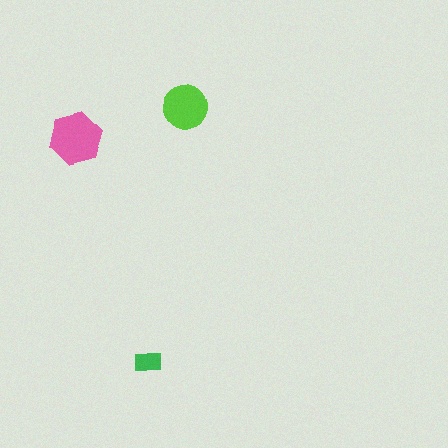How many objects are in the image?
There are 3 objects in the image.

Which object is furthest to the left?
The pink hexagon is leftmost.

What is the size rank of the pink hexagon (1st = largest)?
1st.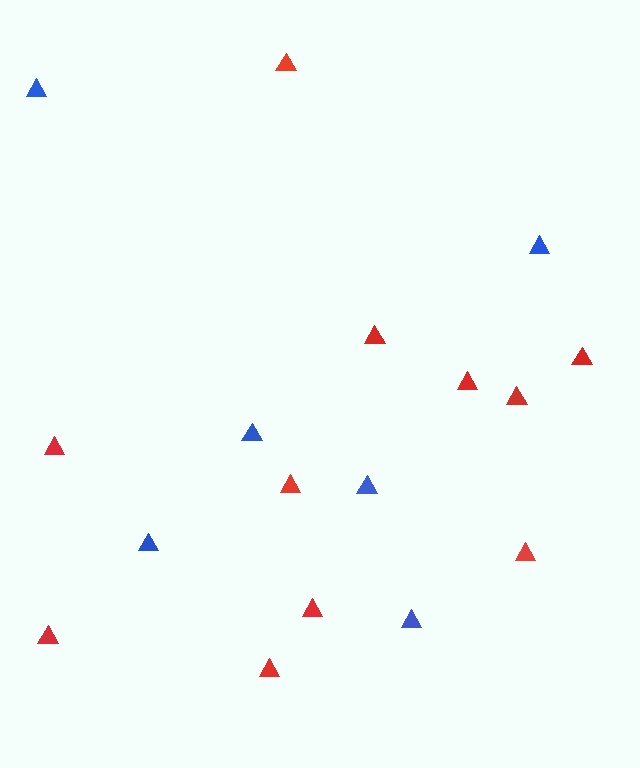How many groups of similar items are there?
There are 2 groups: one group of red triangles (11) and one group of blue triangles (6).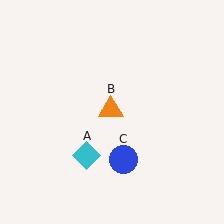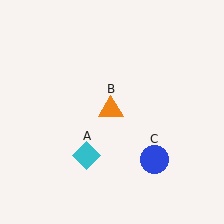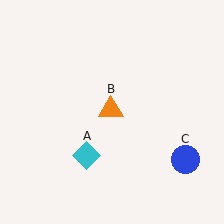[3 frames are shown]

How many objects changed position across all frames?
1 object changed position: blue circle (object C).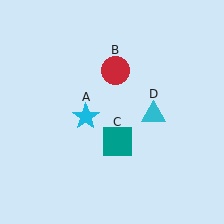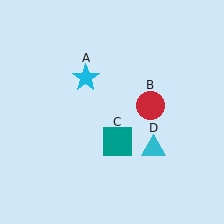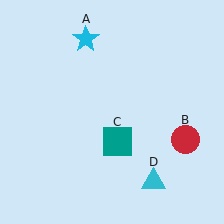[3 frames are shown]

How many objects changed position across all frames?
3 objects changed position: cyan star (object A), red circle (object B), cyan triangle (object D).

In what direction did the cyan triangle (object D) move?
The cyan triangle (object D) moved down.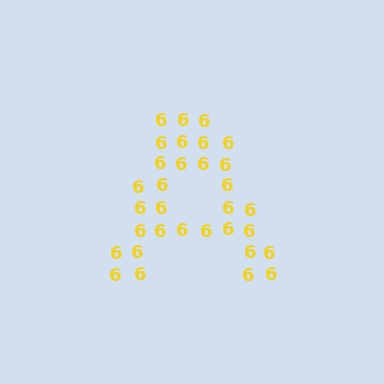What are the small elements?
The small elements are digit 6's.